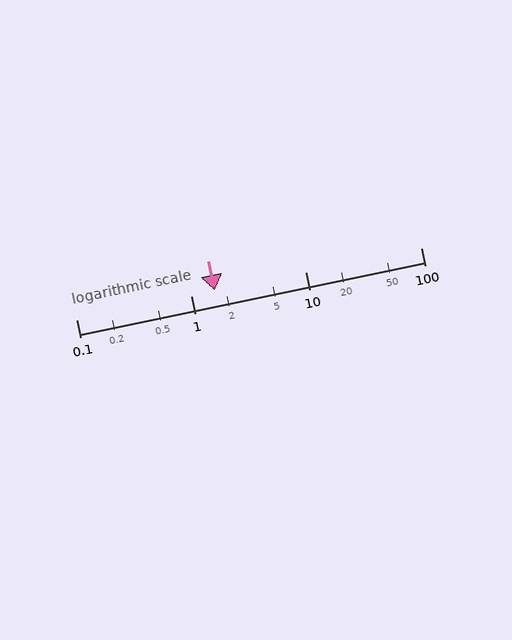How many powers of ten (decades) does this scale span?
The scale spans 3 decades, from 0.1 to 100.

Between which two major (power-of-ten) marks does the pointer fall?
The pointer is between 1 and 10.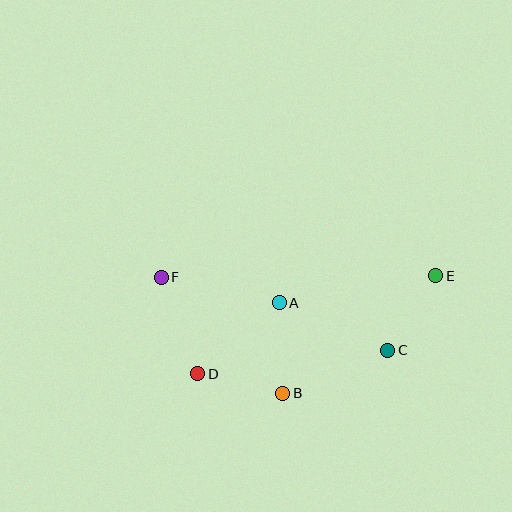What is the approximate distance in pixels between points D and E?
The distance between D and E is approximately 257 pixels.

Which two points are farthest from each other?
Points E and F are farthest from each other.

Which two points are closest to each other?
Points B and D are closest to each other.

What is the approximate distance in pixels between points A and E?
The distance between A and E is approximately 158 pixels.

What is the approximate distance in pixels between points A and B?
The distance between A and B is approximately 91 pixels.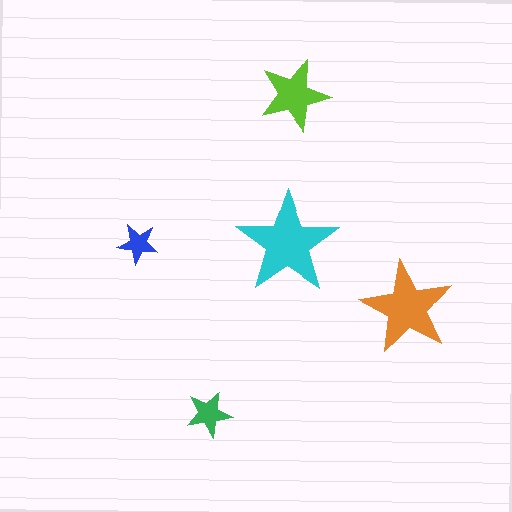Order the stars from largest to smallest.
the cyan one, the orange one, the lime one, the green one, the blue one.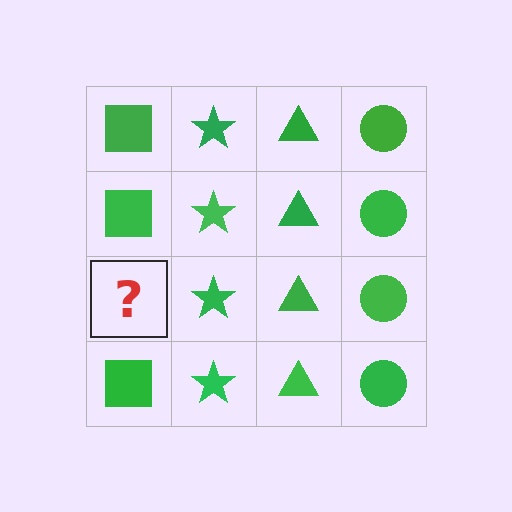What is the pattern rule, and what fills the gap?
The rule is that each column has a consistent shape. The gap should be filled with a green square.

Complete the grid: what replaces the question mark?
The question mark should be replaced with a green square.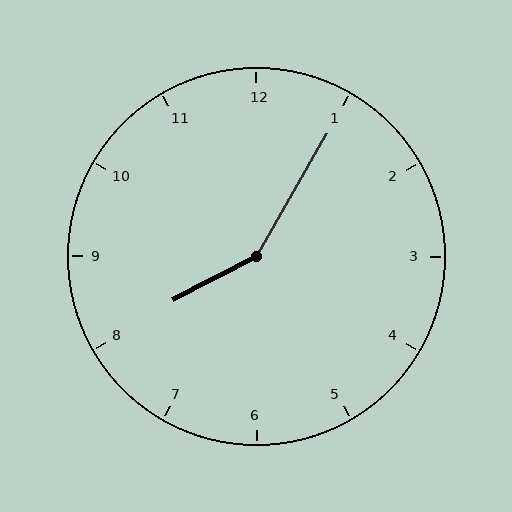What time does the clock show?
8:05.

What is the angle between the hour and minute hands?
Approximately 148 degrees.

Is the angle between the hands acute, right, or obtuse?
It is obtuse.